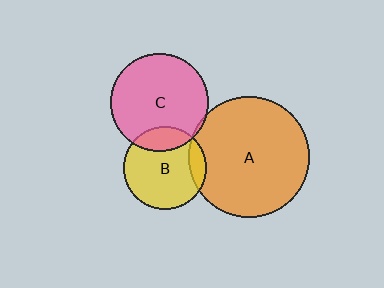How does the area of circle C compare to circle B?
Approximately 1.4 times.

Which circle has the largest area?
Circle A (orange).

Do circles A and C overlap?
Yes.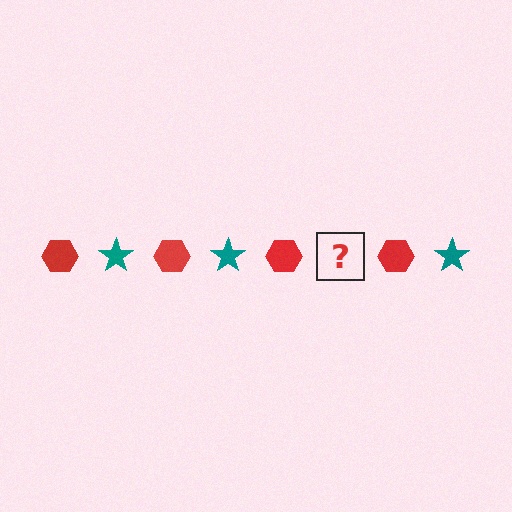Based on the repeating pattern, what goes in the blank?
The blank should be a teal star.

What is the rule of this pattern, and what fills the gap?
The rule is that the pattern alternates between red hexagon and teal star. The gap should be filled with a teal star.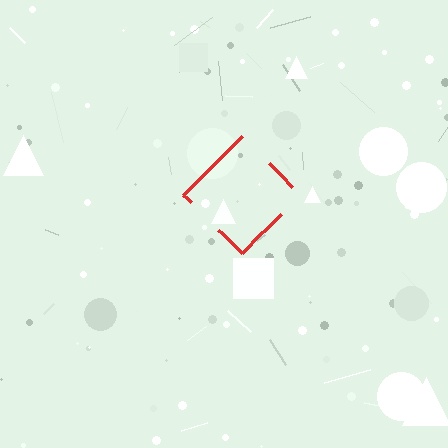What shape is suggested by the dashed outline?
The dashed outline suggests a diamond.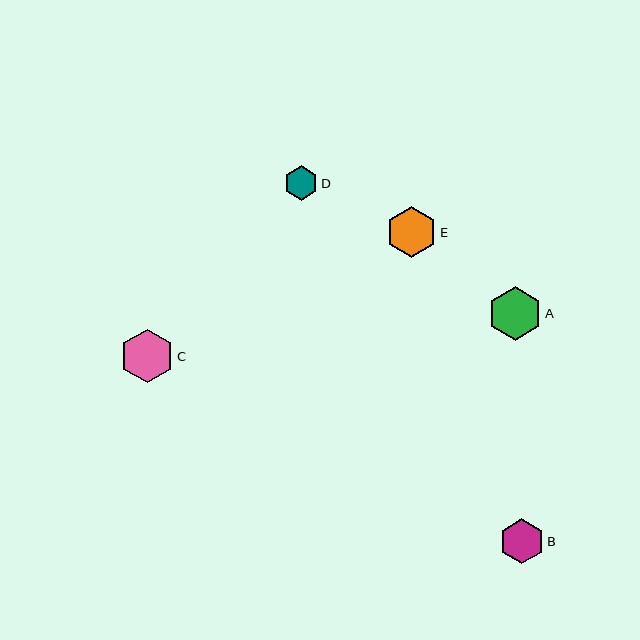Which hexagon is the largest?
Hexagon A is the largest with a size of approximately 54 pixels.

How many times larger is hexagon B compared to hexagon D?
Hexagon B is approximately 1.3 times the size of hexagon D.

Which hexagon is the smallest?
Hexagon D is the smallest with a size of approximately 34 pixels.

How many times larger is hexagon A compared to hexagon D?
Hexagon A is approximately 1.6 times the size of hexagon D.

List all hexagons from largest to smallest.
From largest to smallest: A, C, E, B, D.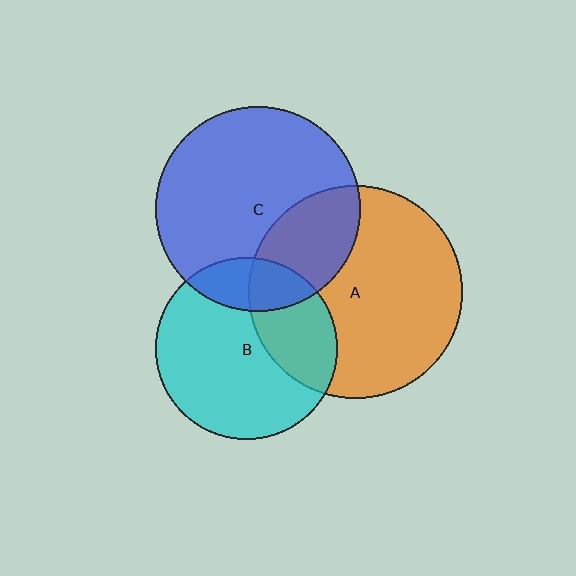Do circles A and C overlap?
Yes.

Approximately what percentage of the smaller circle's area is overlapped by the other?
Approximately 30%.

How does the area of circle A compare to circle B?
Approximately 1.4 times.